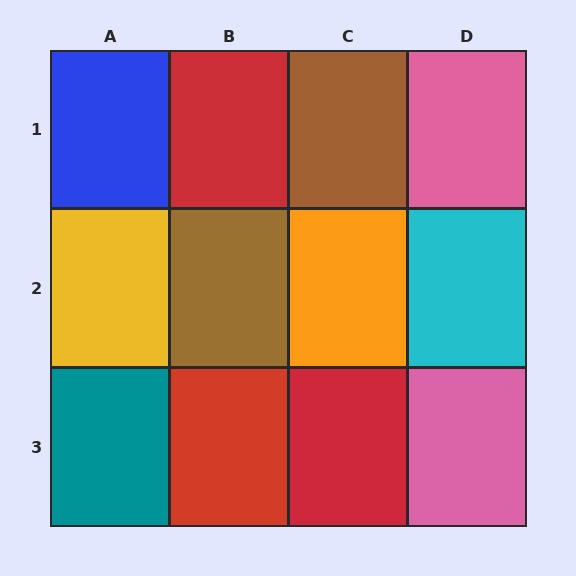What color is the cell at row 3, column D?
Pink.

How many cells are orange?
1 cell is orange.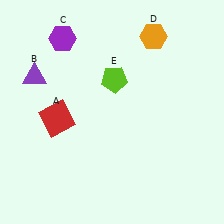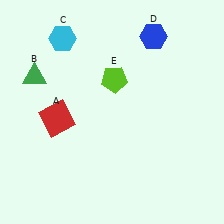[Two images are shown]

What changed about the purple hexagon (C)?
In Image 1, C is purple. In Image 2, it changed to cyan.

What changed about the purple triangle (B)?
In Image 1, B is purple. In Image 2, it changed to green.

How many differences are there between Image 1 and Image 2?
There are 3 differences between the two images.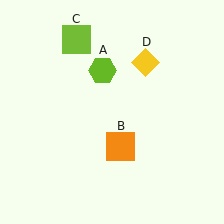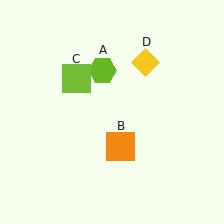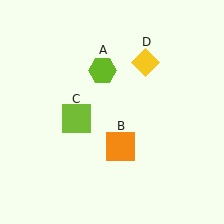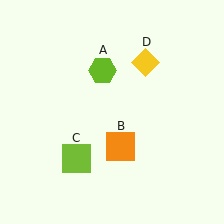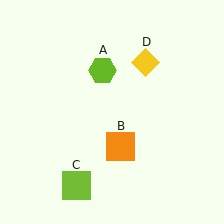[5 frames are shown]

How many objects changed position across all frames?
1 object changed position: lime square (object C).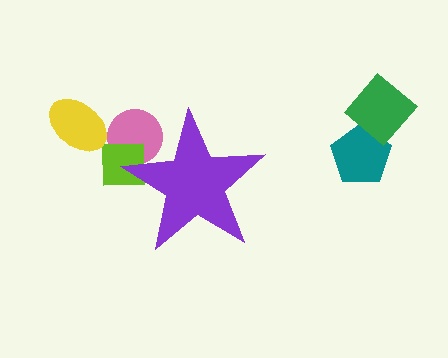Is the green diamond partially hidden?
No, the green diamond is fully visible.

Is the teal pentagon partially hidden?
No, the teal pentagon is fully visible.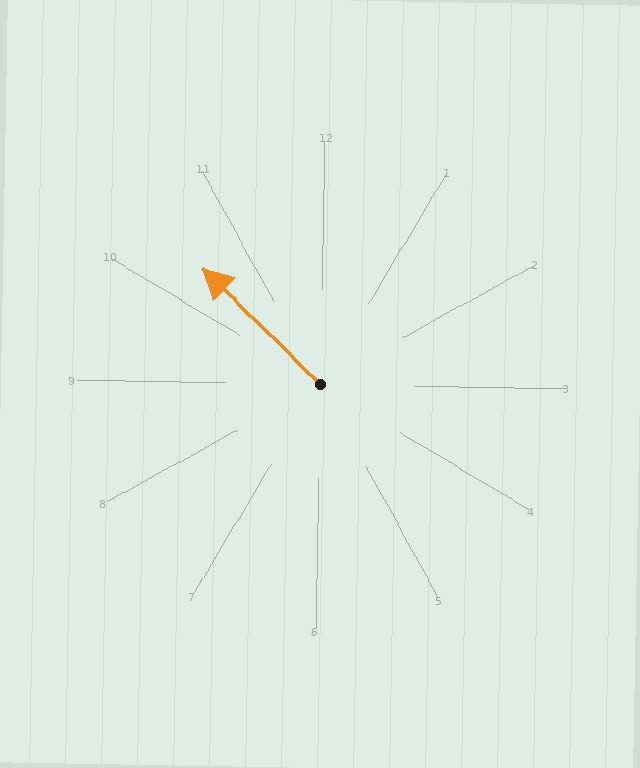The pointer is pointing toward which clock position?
Roughly 10 o'clock.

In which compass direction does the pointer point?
Northwest.